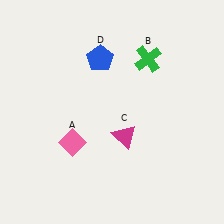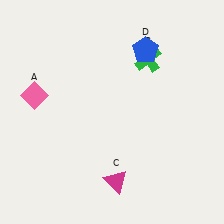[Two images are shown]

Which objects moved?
The objects that moved are: the pink diamond (A), the magenta triangle (C), the blue pentagon (D).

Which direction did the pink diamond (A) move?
The pink diamond (A) moved up.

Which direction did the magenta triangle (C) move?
The magenta triangle (C) moved down.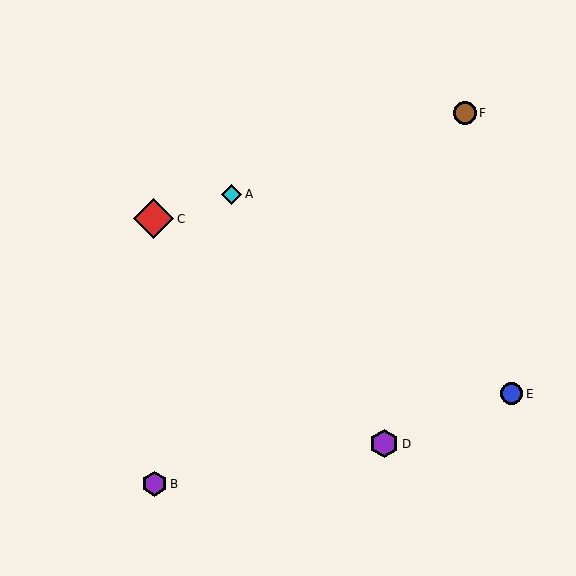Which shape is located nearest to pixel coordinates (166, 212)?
The red diamond (labeled C) at (154, 219) is nearest to that location.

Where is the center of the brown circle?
The center of the brown circle is at (465, 113).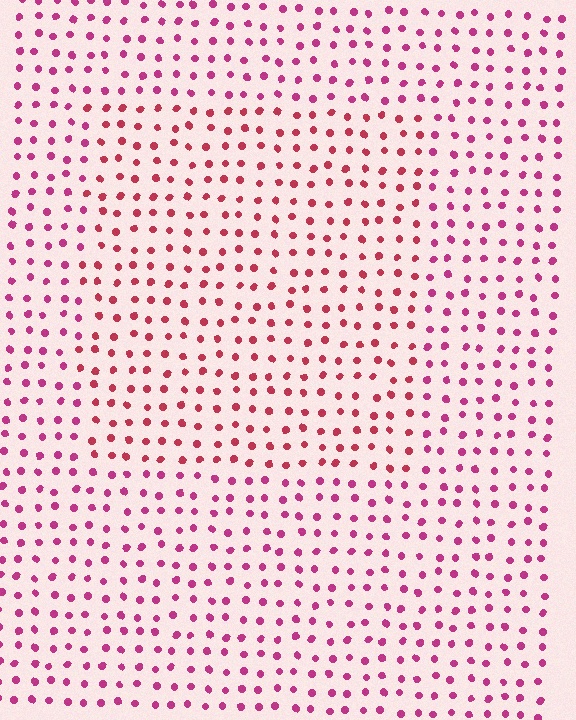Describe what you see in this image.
The image is filled with small magenta elements in a uniform arrangement. A rectangle-shaped region is visible where the elements are tinted to a slightly different hue, forming a subtle color boundary.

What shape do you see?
I see a rectangle.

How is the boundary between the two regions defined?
The boundary is defined purely by a slight shift in hue (about 24 degrees). Spacing, size, and orientation are identical on both sides.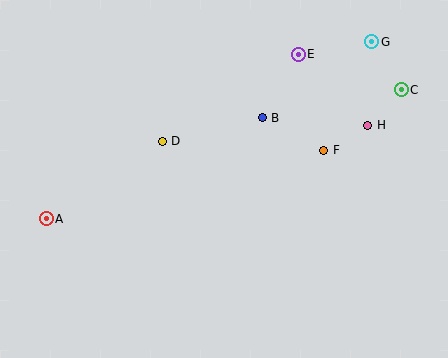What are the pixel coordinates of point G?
Point G is at (372, 42).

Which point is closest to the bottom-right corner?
Point F is closest to the bottom-right corner.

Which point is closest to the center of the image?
Point B at (262, 118) is closest to the center.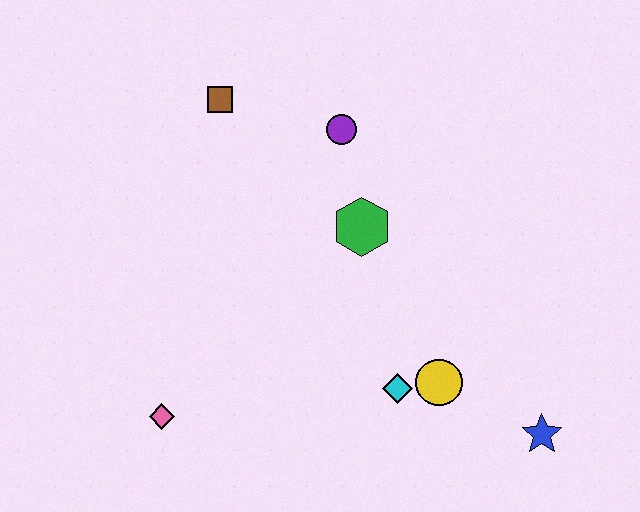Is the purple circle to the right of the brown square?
Yes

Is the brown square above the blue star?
Yes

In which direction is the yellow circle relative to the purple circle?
The yellow circle is below the purple circle.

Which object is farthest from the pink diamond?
The blue star is farthest from the pink diamond.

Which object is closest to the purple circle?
The green hexagon is closest to the purple circle.